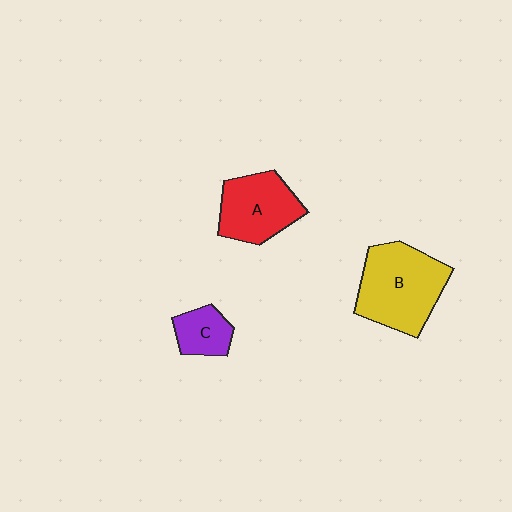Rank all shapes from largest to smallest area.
From largest to smallest: B (yellow), A (red), C (purple).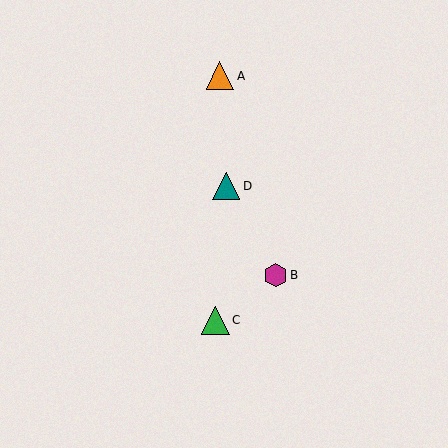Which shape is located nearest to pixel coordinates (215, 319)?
The green triangle (labeled C) at (215, 320) is nearest to that location.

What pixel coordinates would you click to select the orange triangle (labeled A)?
Click at (220, 76) to select the orange triangle A.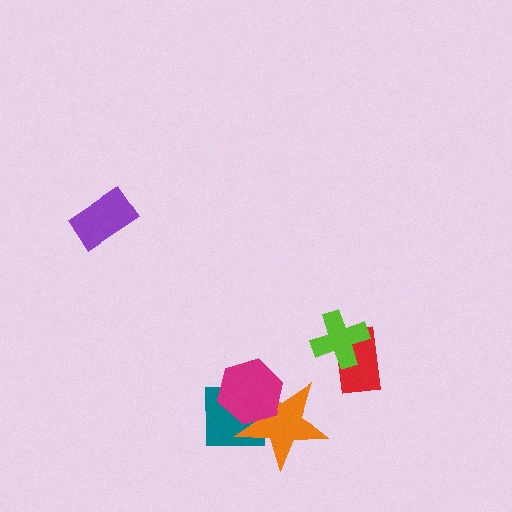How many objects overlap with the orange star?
2 objects overlap with the orange star.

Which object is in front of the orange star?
The magenta hexagon is in front of the orange star.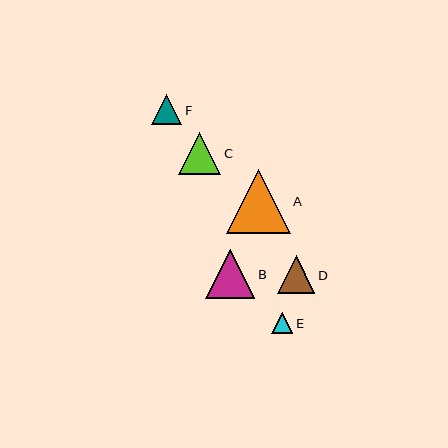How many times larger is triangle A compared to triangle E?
Triangle A is approximately 3.0 times the size of triangle E.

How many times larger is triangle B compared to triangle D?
Triangle B is approximately 1.3 times the size of triangle D.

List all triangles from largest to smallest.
From largest to smallest: A, B, C, D, F, E.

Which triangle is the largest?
Triangle A is the largest with a size of approximately 64 pixels.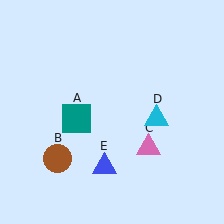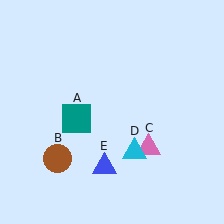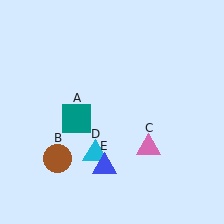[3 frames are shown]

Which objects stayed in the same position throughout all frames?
Teal square (object A) and brown circle (object B) and pink triangle (object C) and blue triangle (object E) remained stationary.